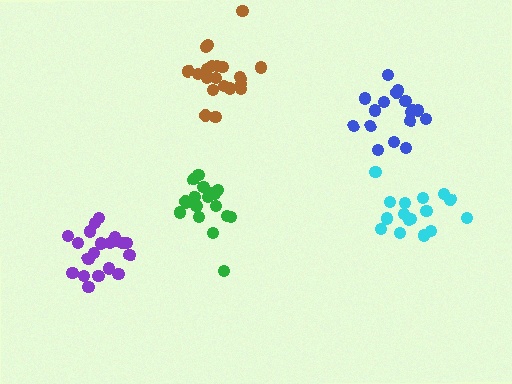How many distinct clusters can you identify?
There are 5 distinct clusters.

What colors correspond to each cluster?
The clusters are colored: cyan, green, purple, blue, brown.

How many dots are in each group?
Group 1: 16 dots, Group 2: 18 dots, Group 3: 20 dots, Group 4: 17 dots, Group 5: 21 dots (92 total).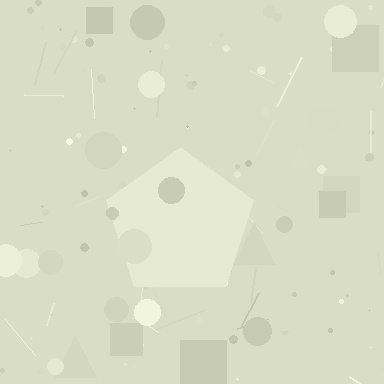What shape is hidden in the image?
A pentagon is hidden in the image.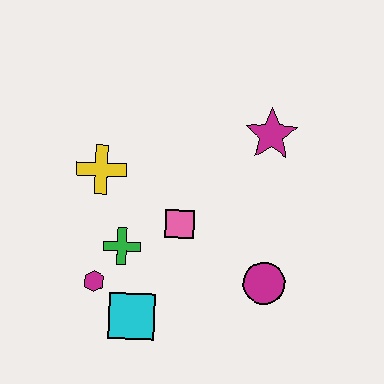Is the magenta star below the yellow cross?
No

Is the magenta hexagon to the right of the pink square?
No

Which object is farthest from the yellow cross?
The magenta circle is farthest from the yellow cross.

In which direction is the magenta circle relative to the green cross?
The magenta circle is to the right of the green cross.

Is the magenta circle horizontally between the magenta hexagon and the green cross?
No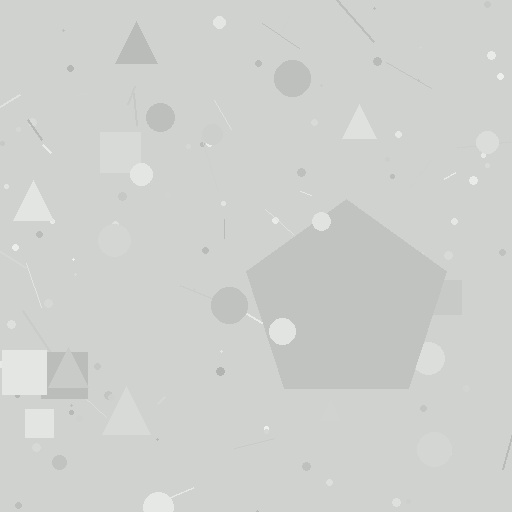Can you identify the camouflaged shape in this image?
The camouflaged shape is a pentagon.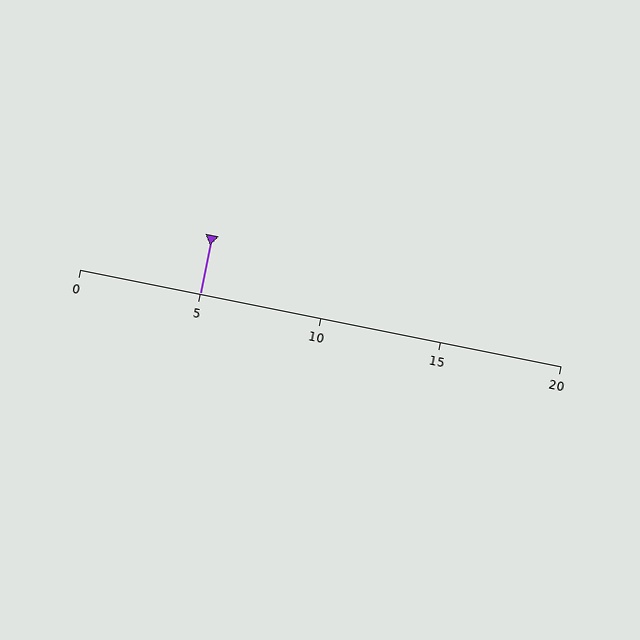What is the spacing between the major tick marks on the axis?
The major ticks are spaced 5 apart.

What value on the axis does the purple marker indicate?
The marker indicates approximately 5.